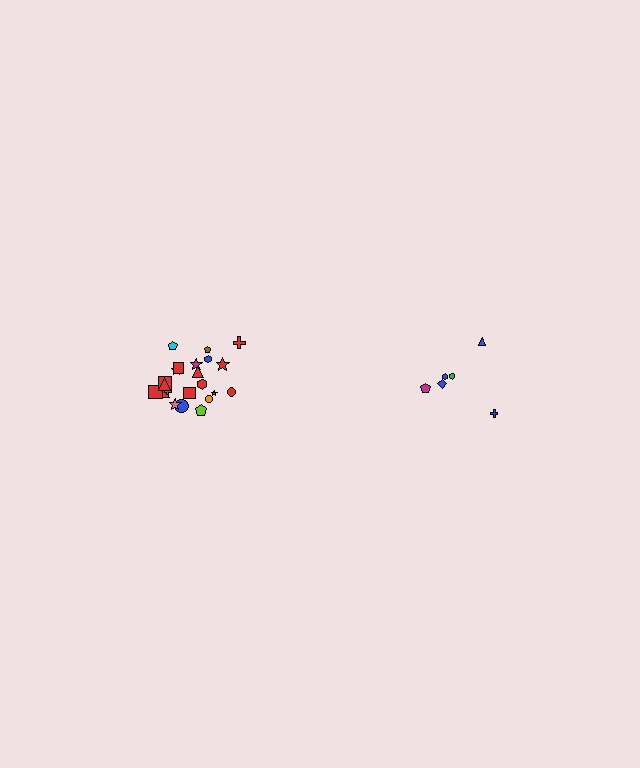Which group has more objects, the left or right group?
The left group.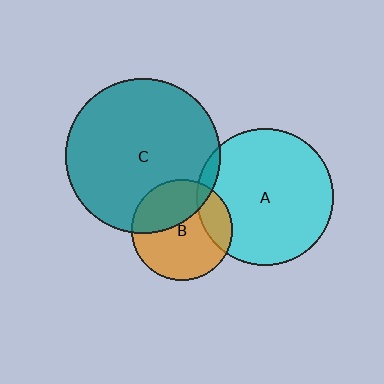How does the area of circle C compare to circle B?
Approximately 2.4 times.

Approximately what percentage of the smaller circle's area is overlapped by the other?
Approximately 5%.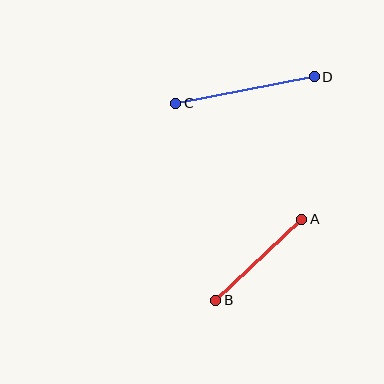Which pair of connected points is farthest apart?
Points C and D are farthest apart.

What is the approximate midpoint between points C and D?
The midpoint is at approximately (245, 90) pixels.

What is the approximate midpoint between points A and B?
The midpoint is at approximately (259, 260) pixels.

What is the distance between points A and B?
The distance is approximately 118 pixels.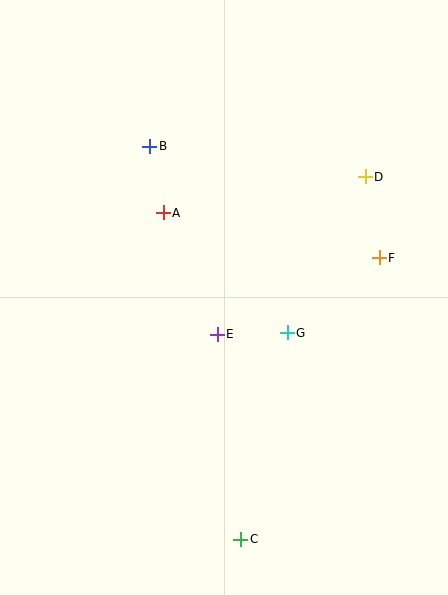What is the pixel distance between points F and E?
The distance between F and E is 179 pixels.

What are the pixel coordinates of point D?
Point D is at (365, 177).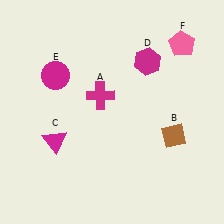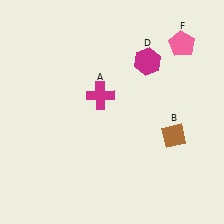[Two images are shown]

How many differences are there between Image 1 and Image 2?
There are 2 differences between the two images.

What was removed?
The magenta circle (E), the magenta triangle (C) were removed in Image 2.